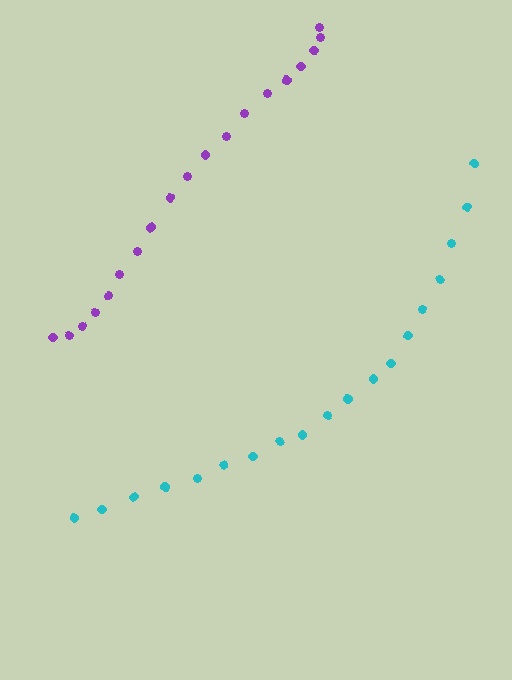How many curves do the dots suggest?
There are 2 distinct paths.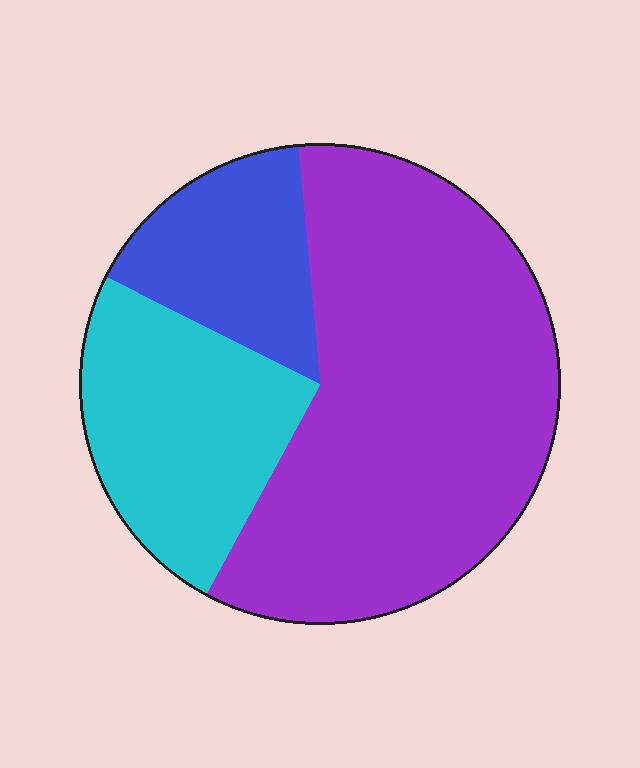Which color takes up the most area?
Purple, at roughly 60%.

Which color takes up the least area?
Blue, at roughly 15%.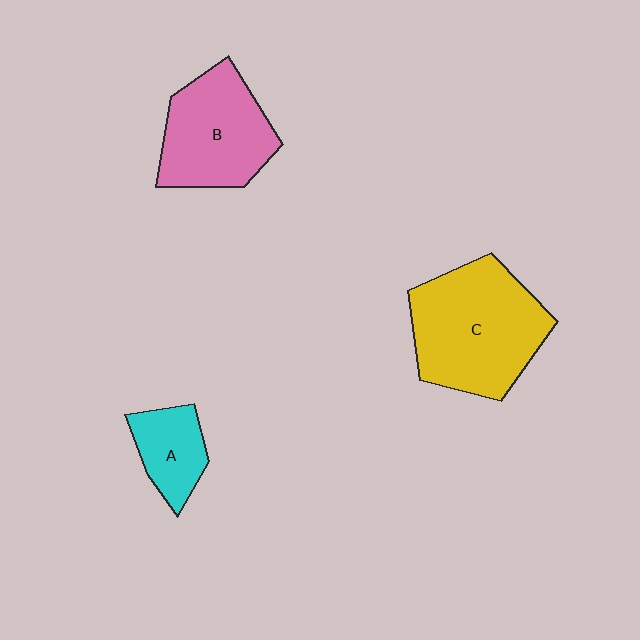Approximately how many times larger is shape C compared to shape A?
Approximately 2.6 times.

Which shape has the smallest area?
Shape A (cyan).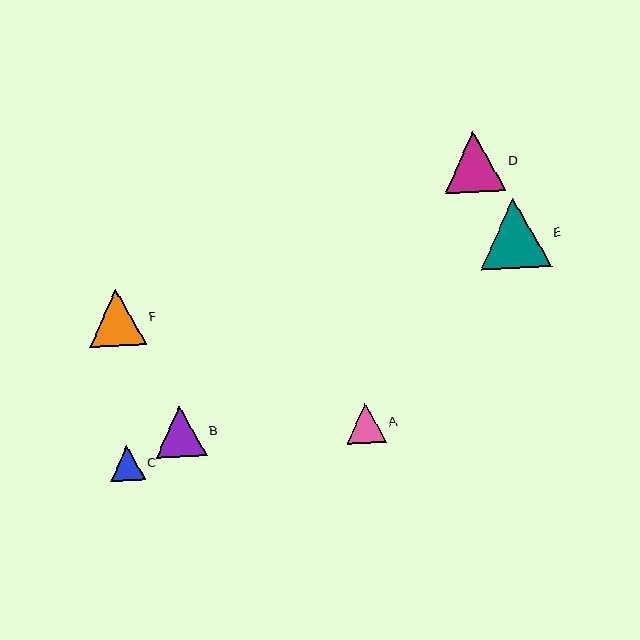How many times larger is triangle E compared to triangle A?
Triangle E is approximately 1.7 times the size of triangle A.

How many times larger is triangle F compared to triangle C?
Triangle F is approximately 1.7 times the size of triangle C.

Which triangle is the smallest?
Triangle C is the smallest with a size of approximately 34 pixels.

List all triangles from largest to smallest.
From largest to smallest: E, D, F, B, A, C.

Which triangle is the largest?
Triangle E is the largest with a size of approximately 70 pixels.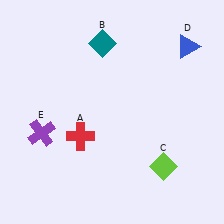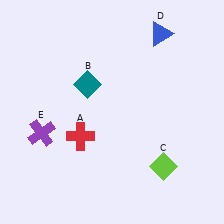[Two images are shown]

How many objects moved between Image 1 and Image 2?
2 objects moved between the two images.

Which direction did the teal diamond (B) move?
The teal diamond (B) moved down.